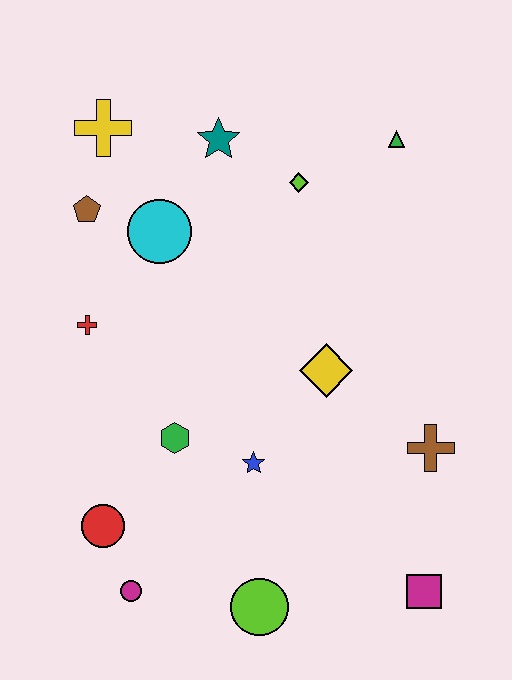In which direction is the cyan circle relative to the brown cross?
The cyan circle is to the left of the brown cross.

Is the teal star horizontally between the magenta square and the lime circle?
No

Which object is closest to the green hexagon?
The blue star is closest to the green hexagon.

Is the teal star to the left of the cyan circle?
No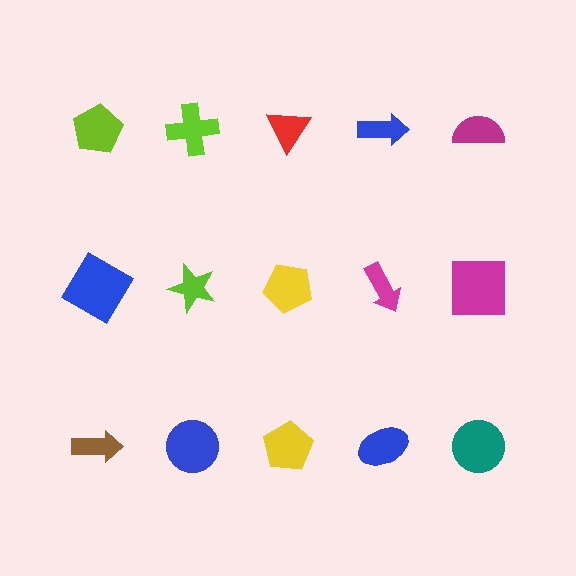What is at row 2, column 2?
A lime star.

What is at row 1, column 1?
A lime pentagon.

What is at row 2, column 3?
A yellow pentagon.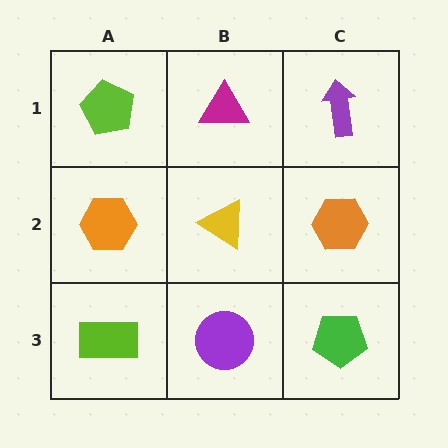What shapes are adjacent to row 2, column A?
A lime pentagon (row 1, column A), a lime rectangle (row 3, column A), a yellow triangle (row 2, column B).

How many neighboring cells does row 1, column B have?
3.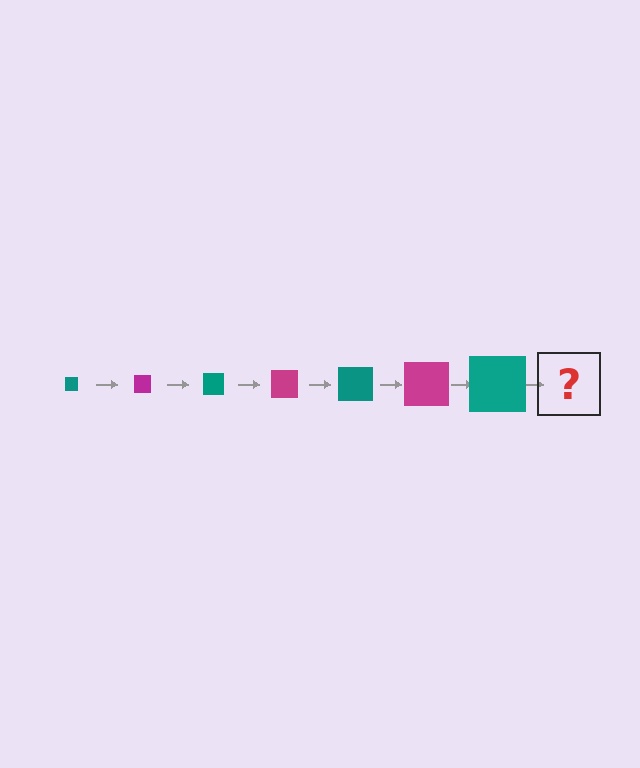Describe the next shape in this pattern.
It should be a magenta square, larger than the previous one.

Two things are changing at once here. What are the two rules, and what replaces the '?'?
The two rules are that the square grows larger each step and the color cycles through teal and magenta. The '?' should be a magenta square, larger than the previous one.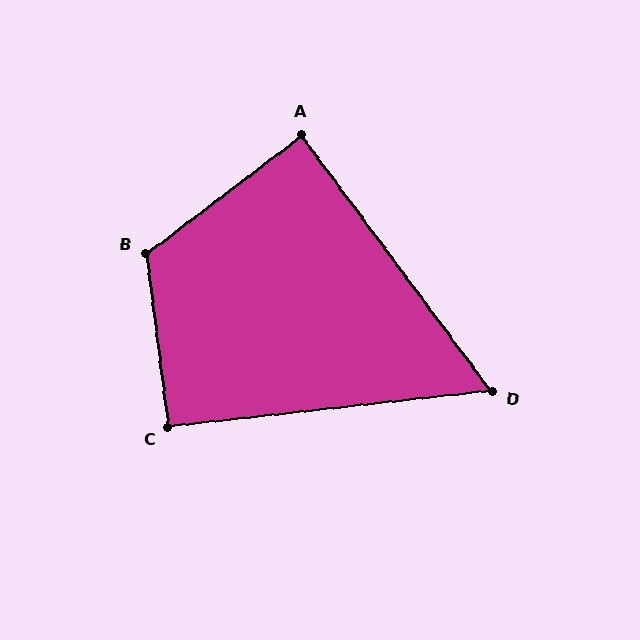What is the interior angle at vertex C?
Approximately 91 degrees (approximately right).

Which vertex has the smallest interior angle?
D, at approximately 60 degrees.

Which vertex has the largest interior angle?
B, at approximately 120 degrees.